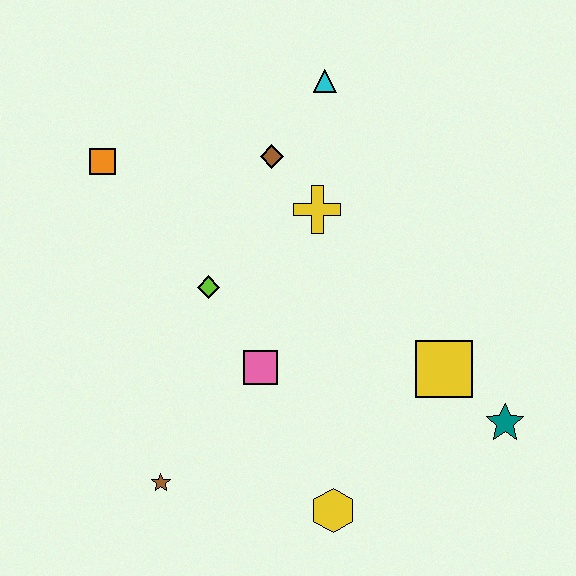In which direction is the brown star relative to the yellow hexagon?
The brown star is to the left of the yellow hexagon.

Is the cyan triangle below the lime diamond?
No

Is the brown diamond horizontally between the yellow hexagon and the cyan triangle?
No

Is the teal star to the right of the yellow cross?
Yes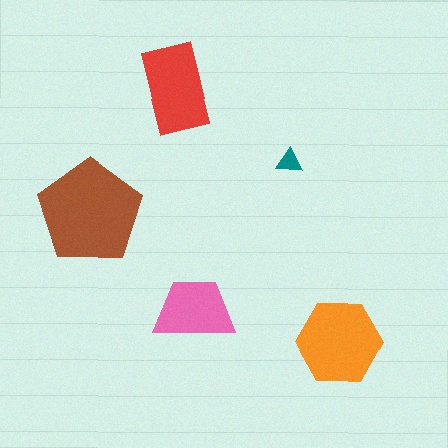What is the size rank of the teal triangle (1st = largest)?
5th.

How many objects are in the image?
There are 5 objects in the image.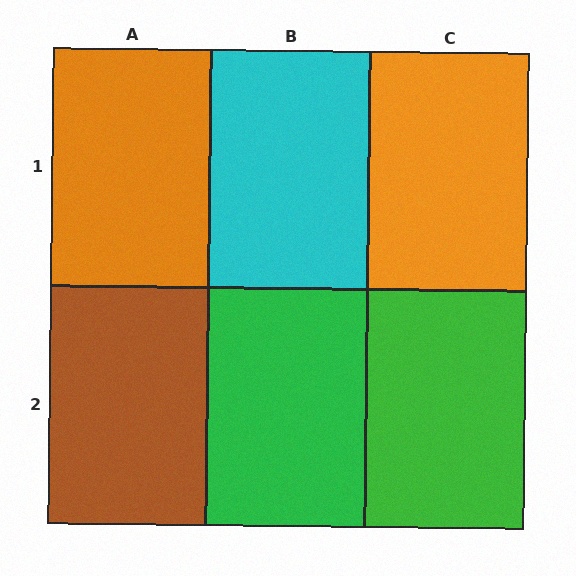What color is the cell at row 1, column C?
Orange.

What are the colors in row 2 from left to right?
Brown, green, green.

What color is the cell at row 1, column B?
Cyan.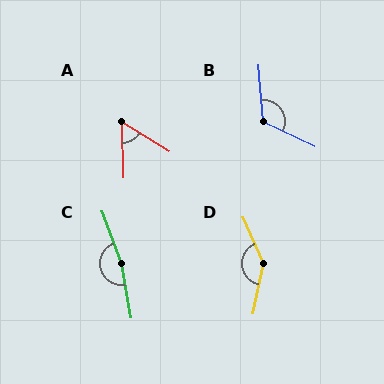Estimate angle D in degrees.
Approximately 145 degrees.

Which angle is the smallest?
A, at approximately 56 degrees.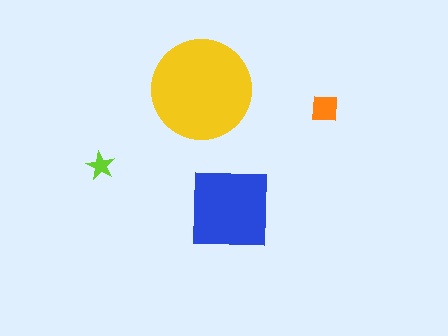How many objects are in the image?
There are 4 objects in the image.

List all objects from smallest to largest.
The lime star, the orange square, the blue square, the yellow circle.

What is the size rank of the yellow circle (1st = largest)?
1st.